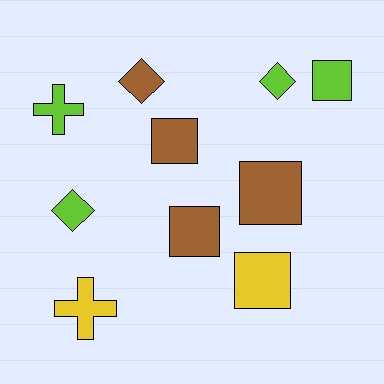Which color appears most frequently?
Lime, with 4 objects.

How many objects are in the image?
There are 10 objects.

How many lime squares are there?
There is 1 lime square.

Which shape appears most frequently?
Square, with 5 objects.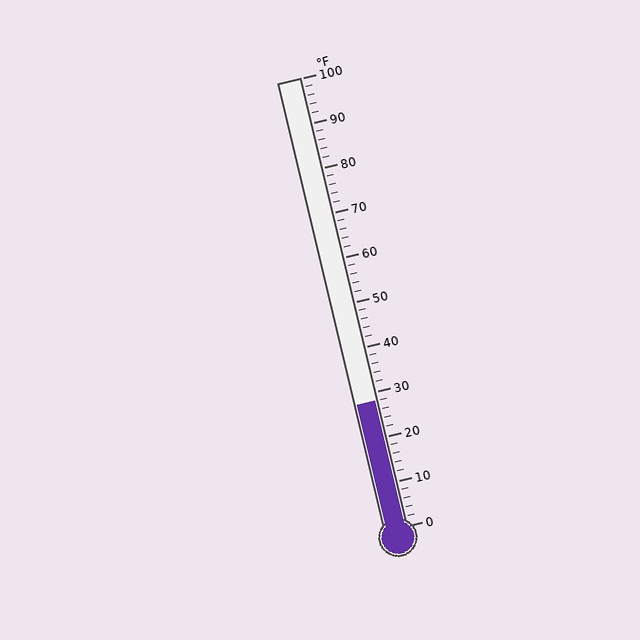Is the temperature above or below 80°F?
The temperature is below 80°F.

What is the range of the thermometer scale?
The thermometer scale ranges from 0°F to 100°F.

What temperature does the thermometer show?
The thermometer shows approximately 28°F.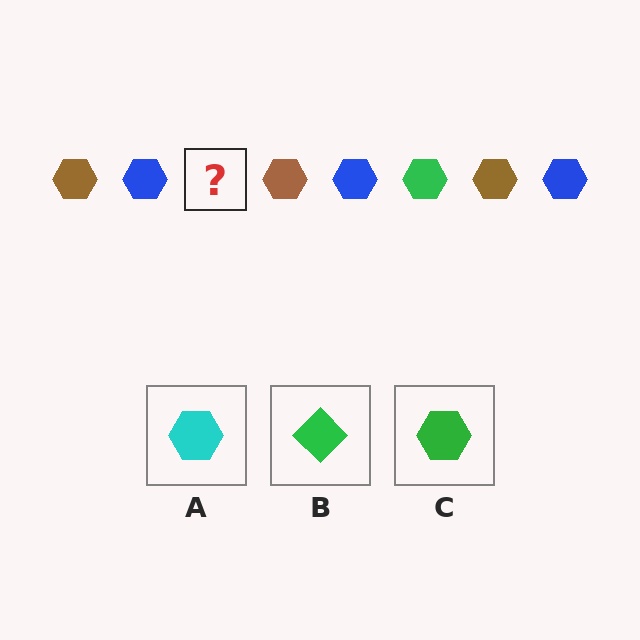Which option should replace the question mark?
Option C.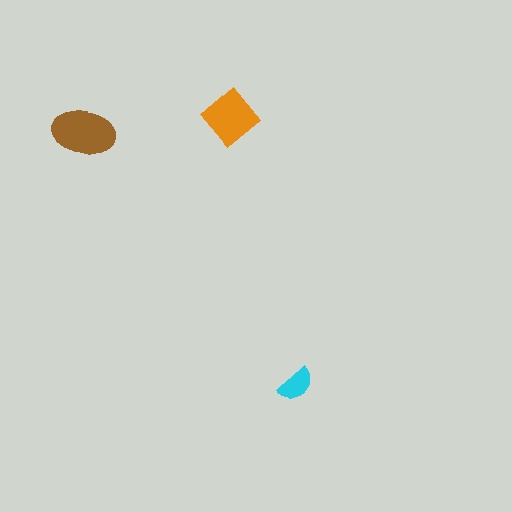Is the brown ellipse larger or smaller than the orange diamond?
Larger.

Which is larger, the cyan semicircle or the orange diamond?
The orange diamond.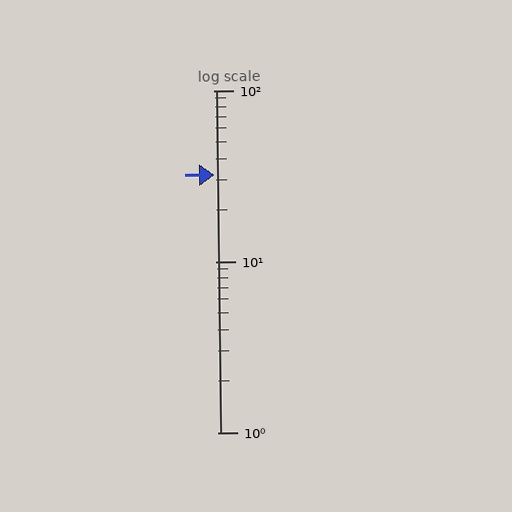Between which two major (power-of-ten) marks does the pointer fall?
The pointer is between 10 and 100.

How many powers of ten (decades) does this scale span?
The scale spans 2 decades, from 1 to 100.